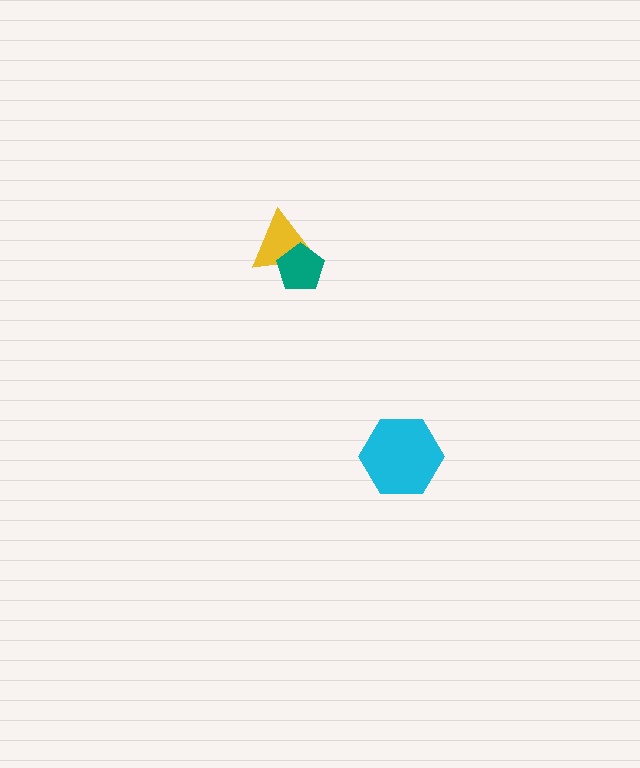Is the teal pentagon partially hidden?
No, no other shape covers it.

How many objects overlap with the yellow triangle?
1 object overlaps with the yellow triangle.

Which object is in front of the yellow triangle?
The teal pentagon is in front of the yellow triangle.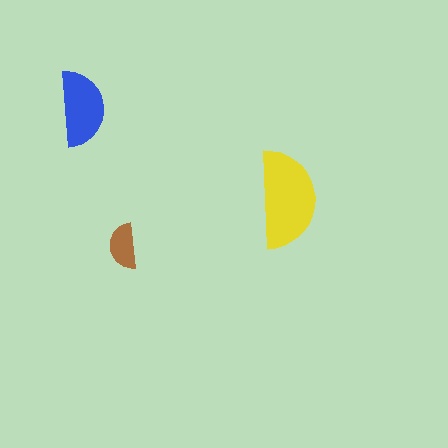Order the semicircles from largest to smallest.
the yellow one, the blue one, the brown one.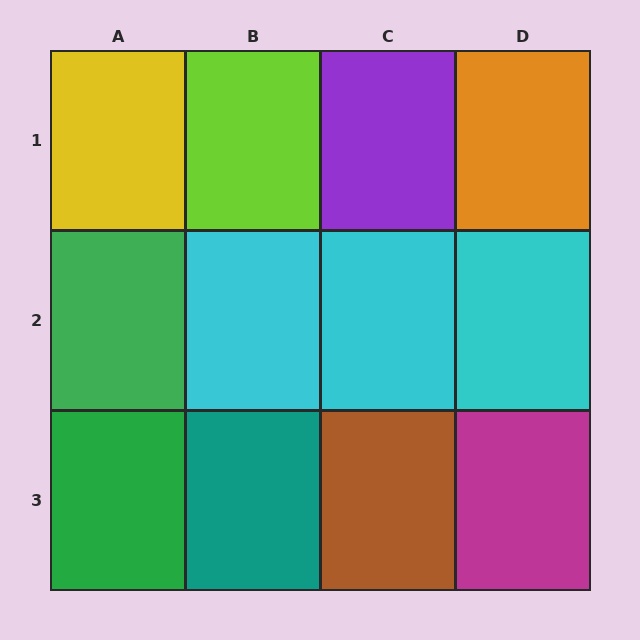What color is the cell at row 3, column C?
Brown.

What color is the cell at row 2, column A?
Green.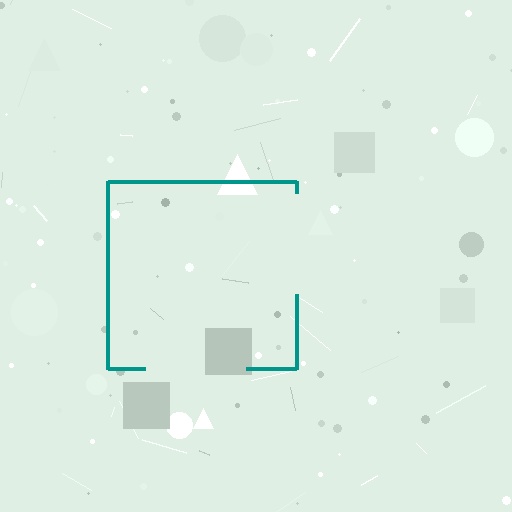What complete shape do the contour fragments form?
The contour fragments form a square.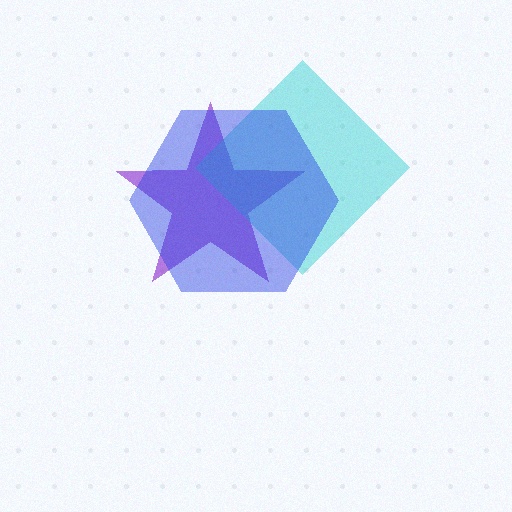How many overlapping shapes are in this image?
There are 3 overlapping shapes in the image.